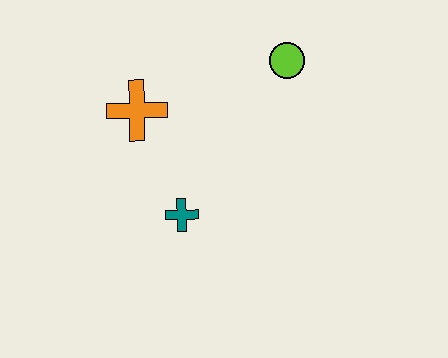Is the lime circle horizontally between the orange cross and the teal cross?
No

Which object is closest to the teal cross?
The orange cross is closest to the teal cross.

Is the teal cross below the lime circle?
Yes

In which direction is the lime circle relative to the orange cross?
The lime circle is to the right of the orange cross.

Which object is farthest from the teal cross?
The lime circle is farthest from the teal cross.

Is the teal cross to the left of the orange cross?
No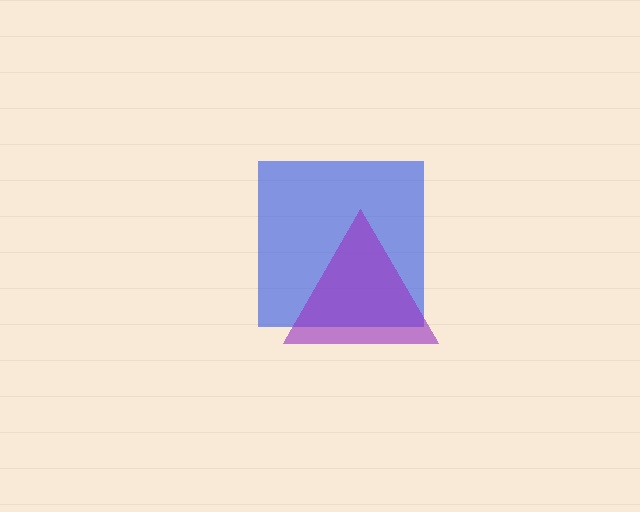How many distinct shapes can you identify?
There are 2 distinct shapes: a blue square, a purple triangle.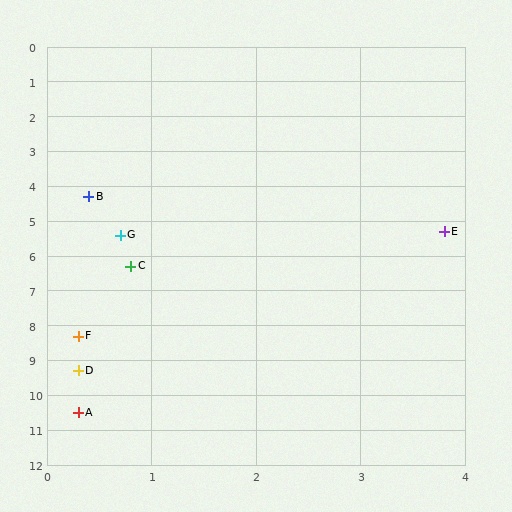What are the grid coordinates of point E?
Point E is at approximately (3.8, 5.3).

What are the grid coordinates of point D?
Point D is at approximately (0.3, 9.3).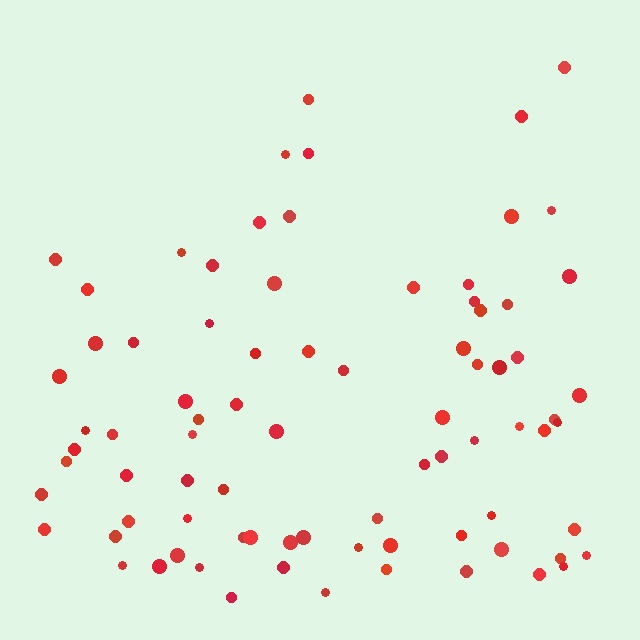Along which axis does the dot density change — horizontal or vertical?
Vertical.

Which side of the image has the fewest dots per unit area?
The top.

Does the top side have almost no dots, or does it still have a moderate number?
Still a moderate number, just noticeably fewer than the bottom.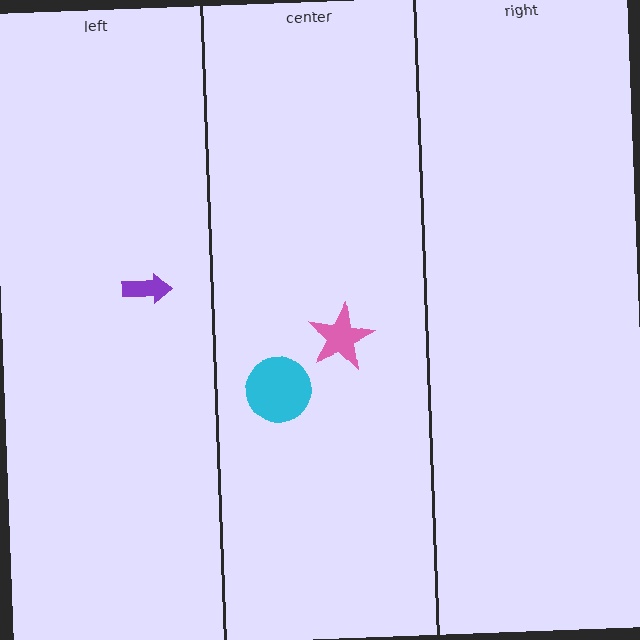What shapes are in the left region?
The purple arrow.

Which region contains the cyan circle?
The center region.